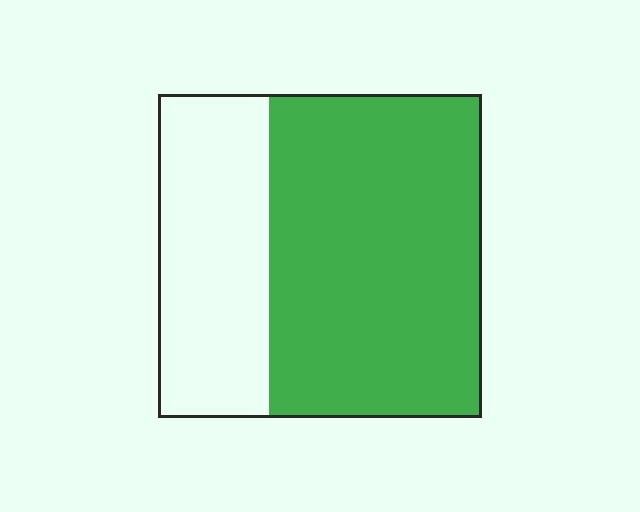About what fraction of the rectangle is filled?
About two thirds (2/3).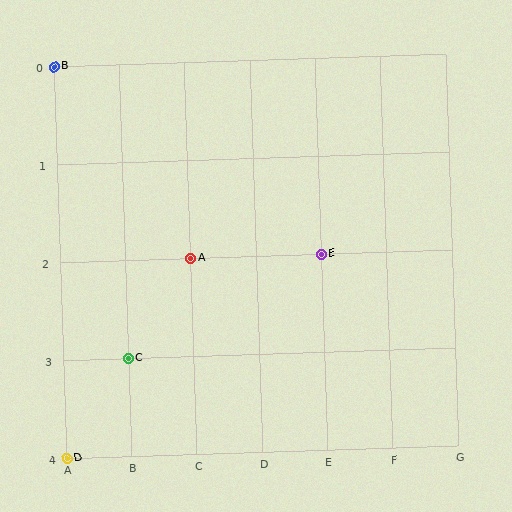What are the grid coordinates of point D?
Point D is at grid coordinates (A, 4).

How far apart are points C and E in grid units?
Points C and E are 3 columns and 1 row apart (about 3.2 grid units diagonally).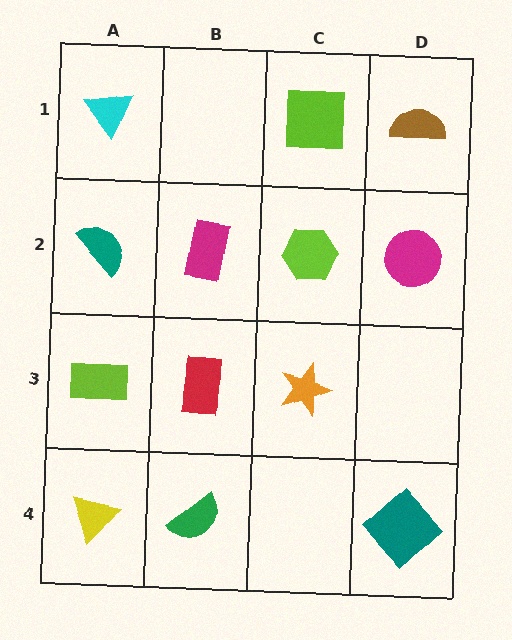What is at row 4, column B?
A green semicircle.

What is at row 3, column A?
A lime rectangle.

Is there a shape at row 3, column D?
No, that cell is empty.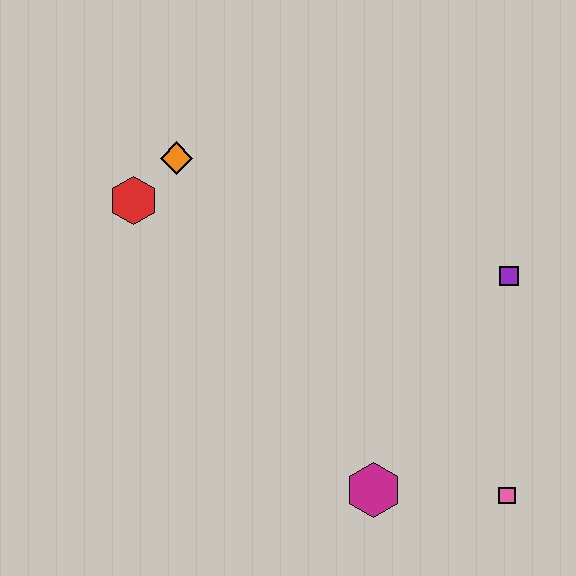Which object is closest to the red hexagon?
The orange diamond is closest to the red hexagon.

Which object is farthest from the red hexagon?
The pink square is farthest from the red hexagon.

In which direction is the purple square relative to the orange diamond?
The purple square is to the right of the orange diamond.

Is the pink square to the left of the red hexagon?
No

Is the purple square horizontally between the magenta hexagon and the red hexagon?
No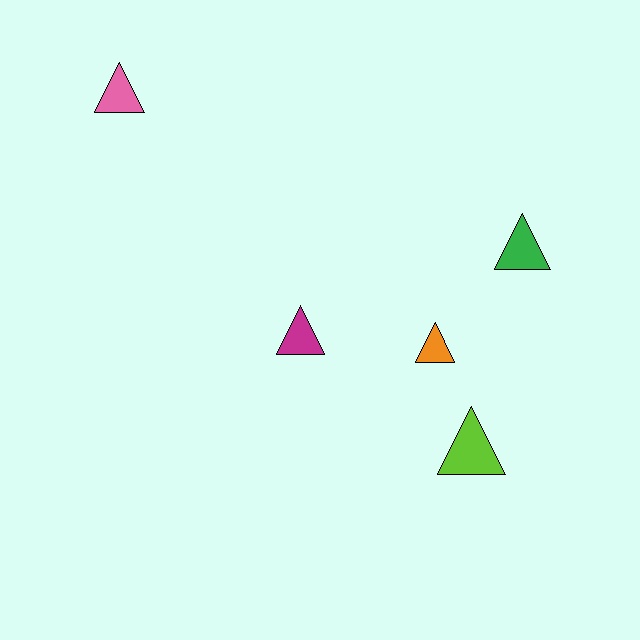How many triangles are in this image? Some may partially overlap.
There are 5 triangles.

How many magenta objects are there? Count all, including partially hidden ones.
There is 1 magenta object.